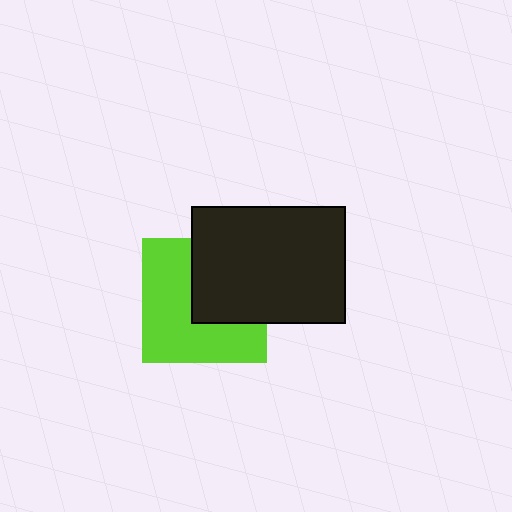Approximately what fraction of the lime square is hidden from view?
Roughly 41% of the lime square is hidden behind the black rectangle.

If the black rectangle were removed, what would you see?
You would see the complete lime square.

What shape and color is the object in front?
The object in front is a black rectangle.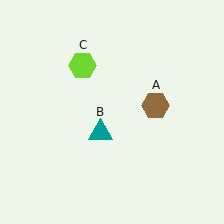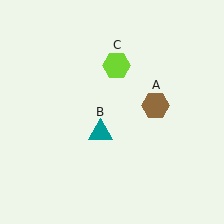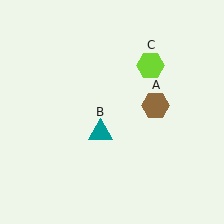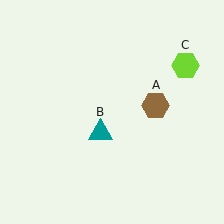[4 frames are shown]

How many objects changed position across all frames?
1 object changed position: lime hexagon (object C).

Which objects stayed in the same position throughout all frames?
Brown hexagon (object A) and teal triangle (object B) remained stationary.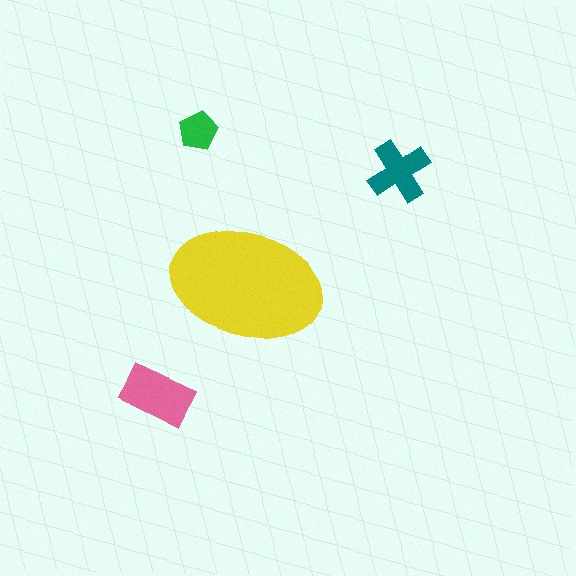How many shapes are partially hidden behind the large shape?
0 shapes are partially hidden.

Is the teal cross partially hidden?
No, the teal cross is fully visible.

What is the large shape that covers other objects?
A yellow ellipse.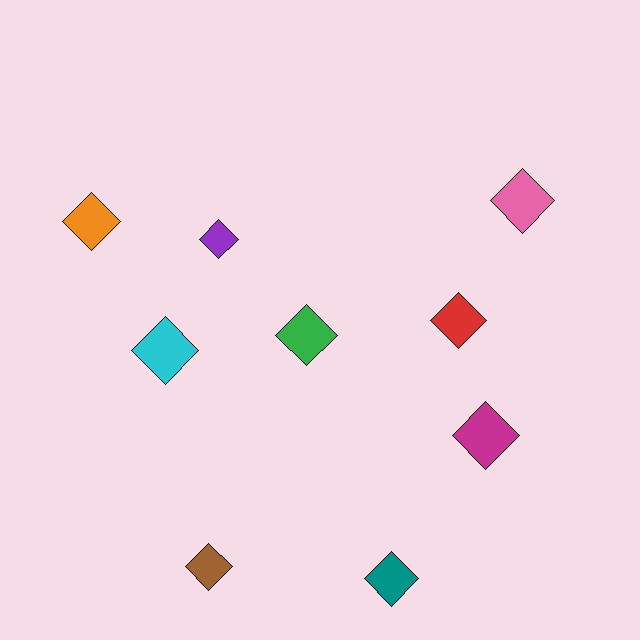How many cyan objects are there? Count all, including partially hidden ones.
There is 1 cyan object.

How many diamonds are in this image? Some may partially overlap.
There are 9 diamonds.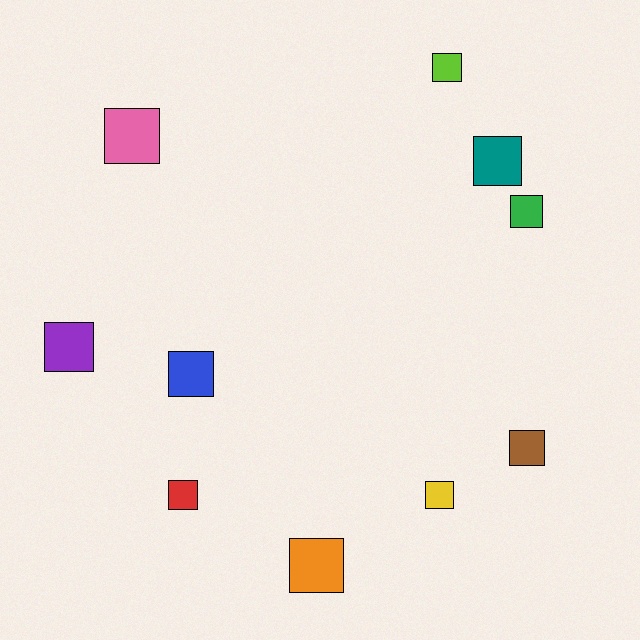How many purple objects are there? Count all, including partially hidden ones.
There is 1 purple object.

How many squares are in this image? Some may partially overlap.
There are 10 squares.